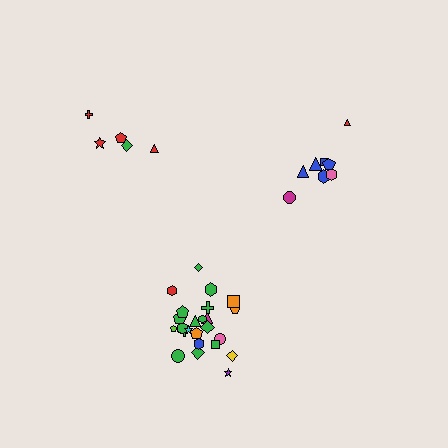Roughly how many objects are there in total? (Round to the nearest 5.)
Roughly 40 objects in total.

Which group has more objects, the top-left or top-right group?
The top-right group.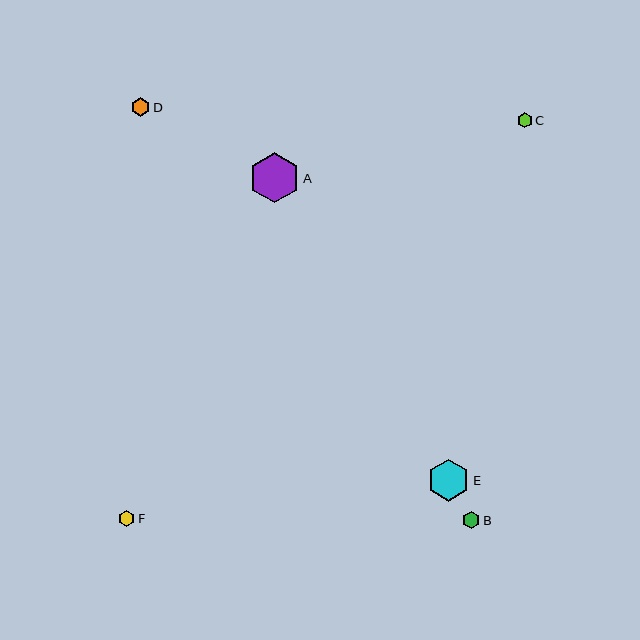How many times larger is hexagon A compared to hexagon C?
Hexagon A is approximately 3.3 times the size of hexagon C.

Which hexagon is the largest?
Hexagon A is the largest with a size of approximately 50 pixels.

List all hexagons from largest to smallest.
From largest to smallest: A, E, D, B, F, C.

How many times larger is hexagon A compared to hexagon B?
Hexagon A is approximately 2.9 times the size of hexagon B.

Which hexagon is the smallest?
Hexagon C is the smallest with a size of approximately 15 pixels.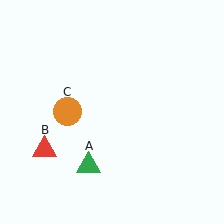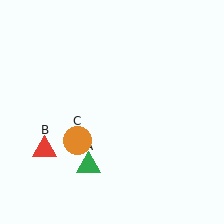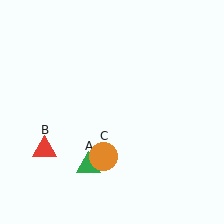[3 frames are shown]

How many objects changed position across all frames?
1 object changed position: orange circle (object C).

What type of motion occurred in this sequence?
The orange circle (object C) rotated counterclockwise around the center of the scene.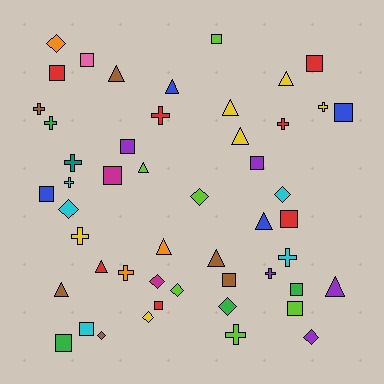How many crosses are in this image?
There are 12 crosses.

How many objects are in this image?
There are 50 objects.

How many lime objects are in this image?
There are 6 lime objects.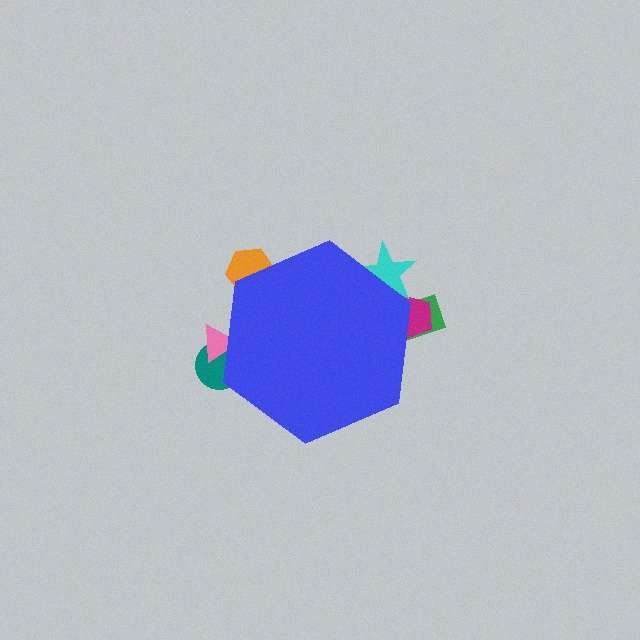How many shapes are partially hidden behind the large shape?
6 shapes are partially hidden.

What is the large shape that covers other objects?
A blue hexagon.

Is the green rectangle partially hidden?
Yes, the green rectangle is partially hidden behind the blue hexagon.